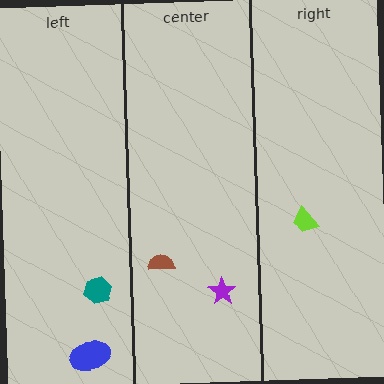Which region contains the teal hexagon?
The left region.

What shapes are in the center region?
The brown semicircle, the purple star.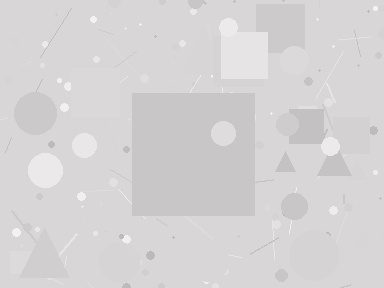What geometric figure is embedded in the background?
A square is embedded in the background.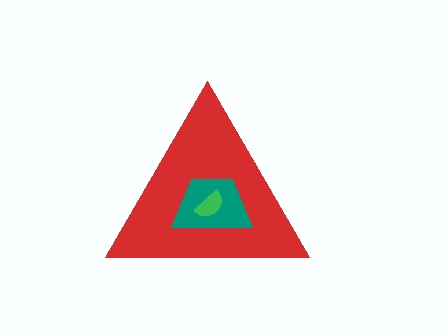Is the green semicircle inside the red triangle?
Yes.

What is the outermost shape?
The red triangle.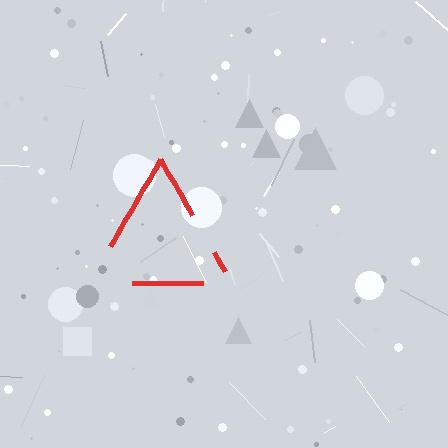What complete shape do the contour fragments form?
The contour fragments form a triangle.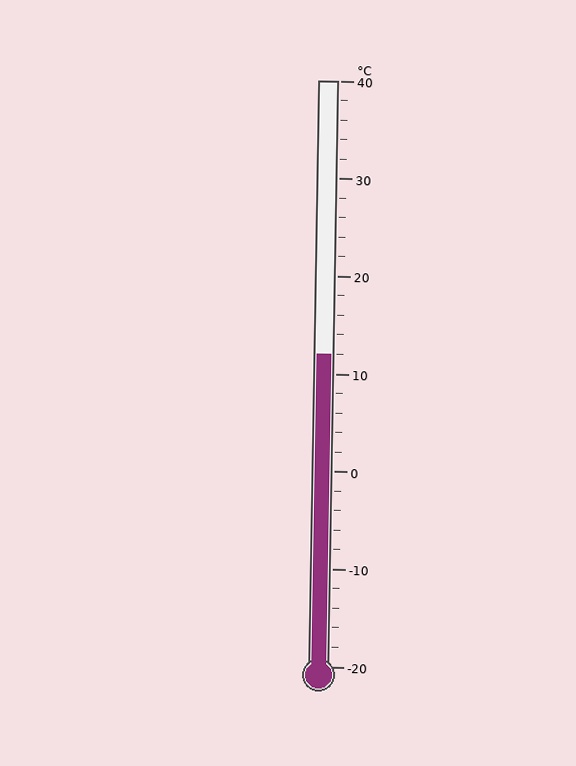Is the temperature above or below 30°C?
The temperature is below 30°C.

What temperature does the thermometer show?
The thermometer shows approximately 12°C.